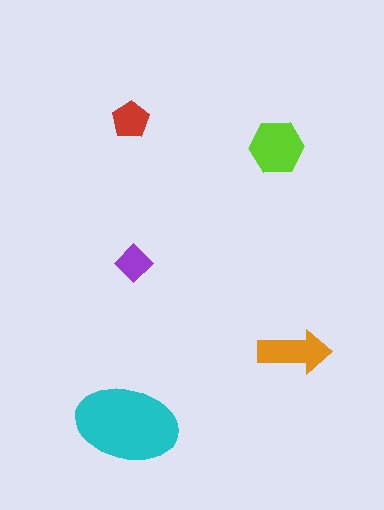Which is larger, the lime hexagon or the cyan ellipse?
The cyan ellipse.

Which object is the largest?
The cyan ellipse.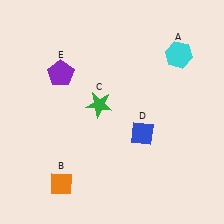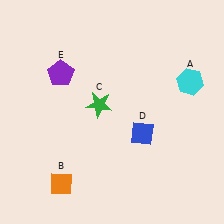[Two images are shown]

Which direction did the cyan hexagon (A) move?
The cyan hexagon (A) moved down.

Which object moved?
The cyan hexagon (A) moved down.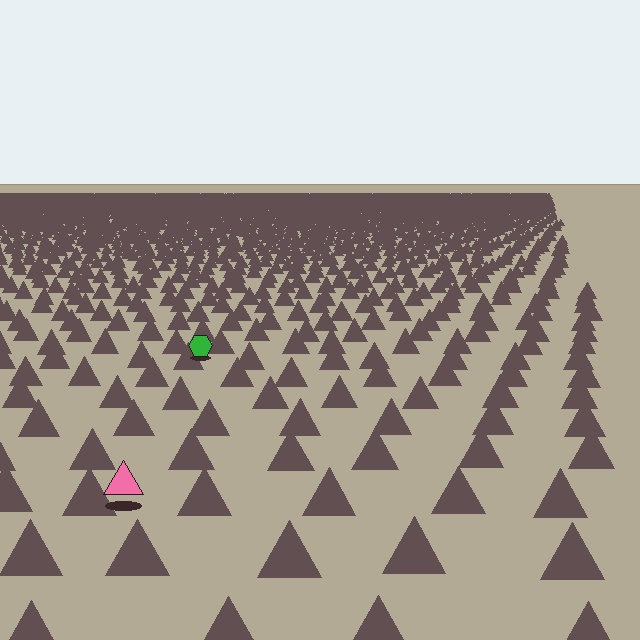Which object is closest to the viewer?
The pink triangle is closest. The texture marks near it are larger and more spread out.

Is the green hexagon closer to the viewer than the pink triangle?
No. The pink triangle is closer — you can tell from the texture gradient: the ground texture is coarser near it.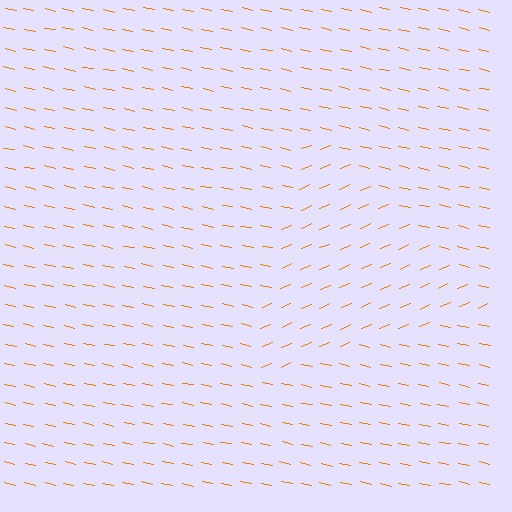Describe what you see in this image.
The image is filled with small orange line segments. A triangle region in the image has lines oriented differently from the surrounding lines, creating a visible texture boundary.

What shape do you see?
I see a triangle.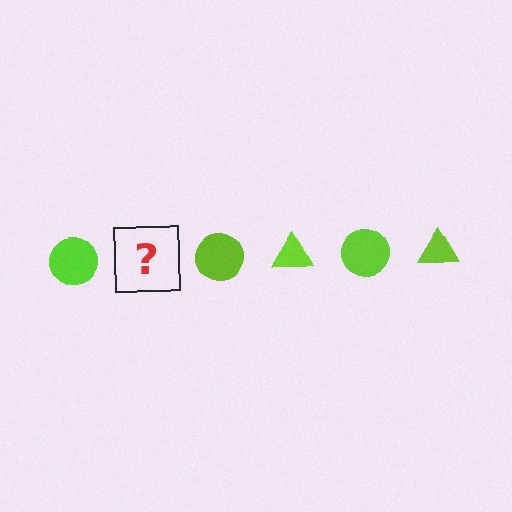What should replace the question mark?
The question mark should be replaced with a lime triangle.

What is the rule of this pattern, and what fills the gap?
The rule is that the pattern cycles through circle, triangle shapes in lime. The gap should be filled with a lime triangle.